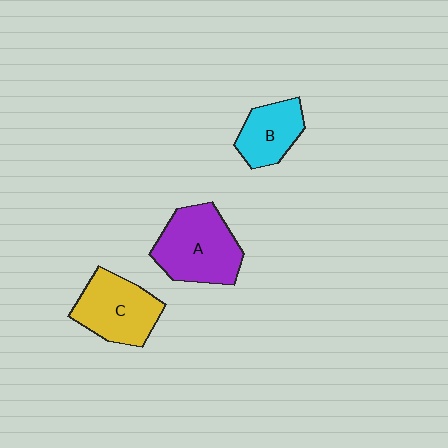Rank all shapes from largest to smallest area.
From largest to smallest: A (purple), C (yellow), B (cyan).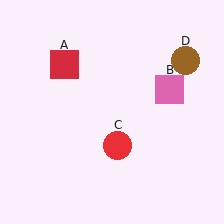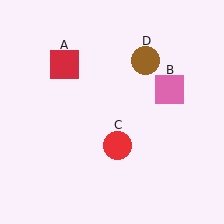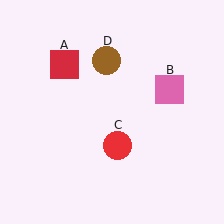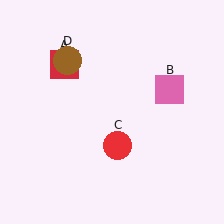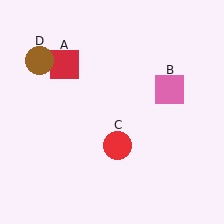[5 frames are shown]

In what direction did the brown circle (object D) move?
The brown circle (object D) moved left.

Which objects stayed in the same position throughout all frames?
Red square (object A) and pink square (object B) and red circle (object C) remained stationary.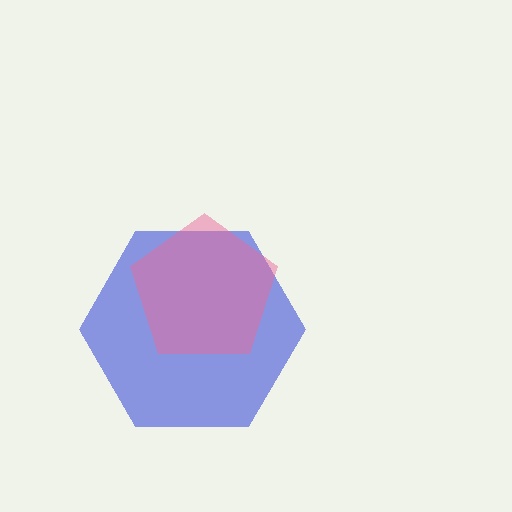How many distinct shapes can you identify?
There are 2 distinct shapes: a blue hexagon, a pink pentagon.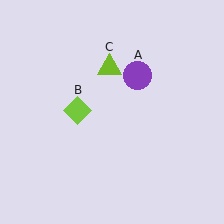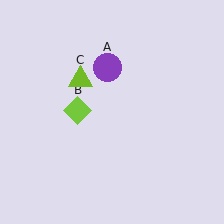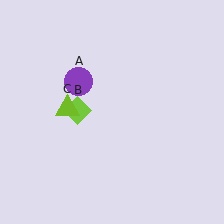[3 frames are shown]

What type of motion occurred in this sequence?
The purple circle (object A), lime triangle (object C) rotated counterclockwise around the center of the scene.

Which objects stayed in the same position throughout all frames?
Lime diamond (object B) remained stationary.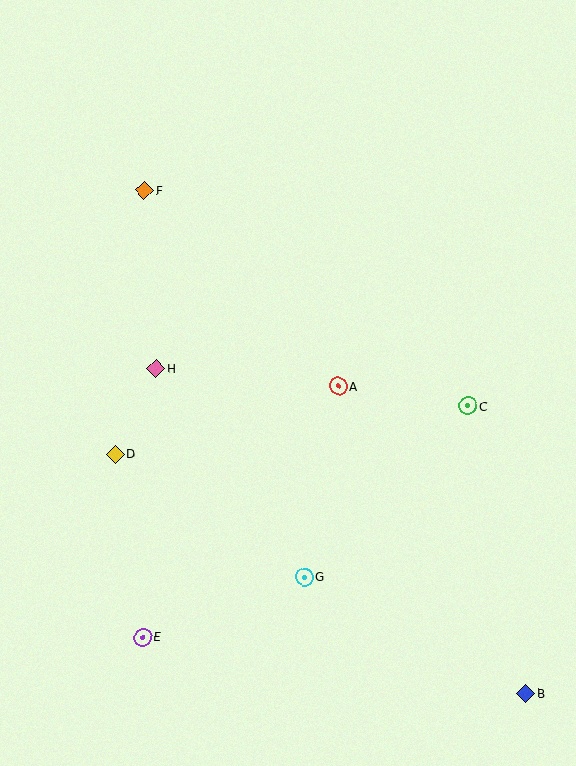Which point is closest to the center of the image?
Point A at (338, 386) is closest to the center.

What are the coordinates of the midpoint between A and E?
The midpoint between A and E is at (240, 512).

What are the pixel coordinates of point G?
Point G is at (305, 577).